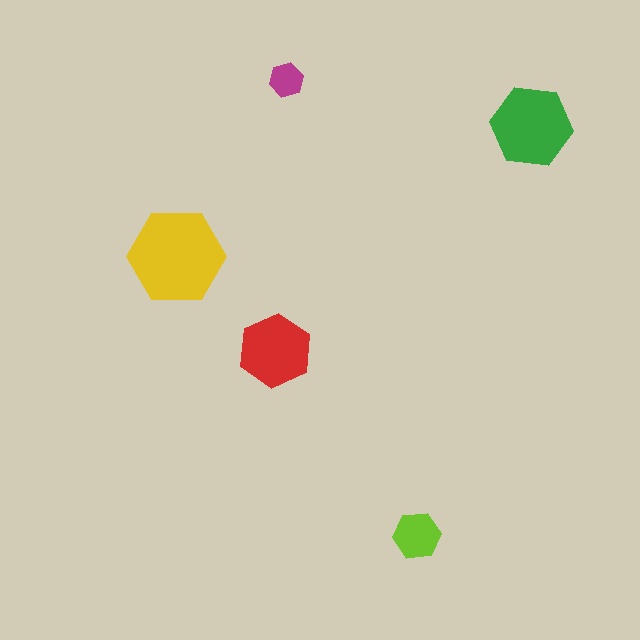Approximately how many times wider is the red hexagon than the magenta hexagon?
About 2 times wider.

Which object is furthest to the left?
The yellow hexagon is leftmost.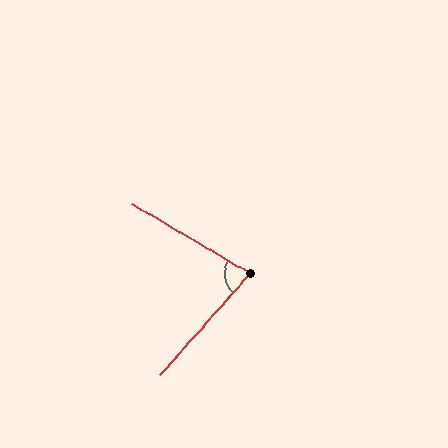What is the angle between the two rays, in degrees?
Approximately 79 degrees.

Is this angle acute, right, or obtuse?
It is acute.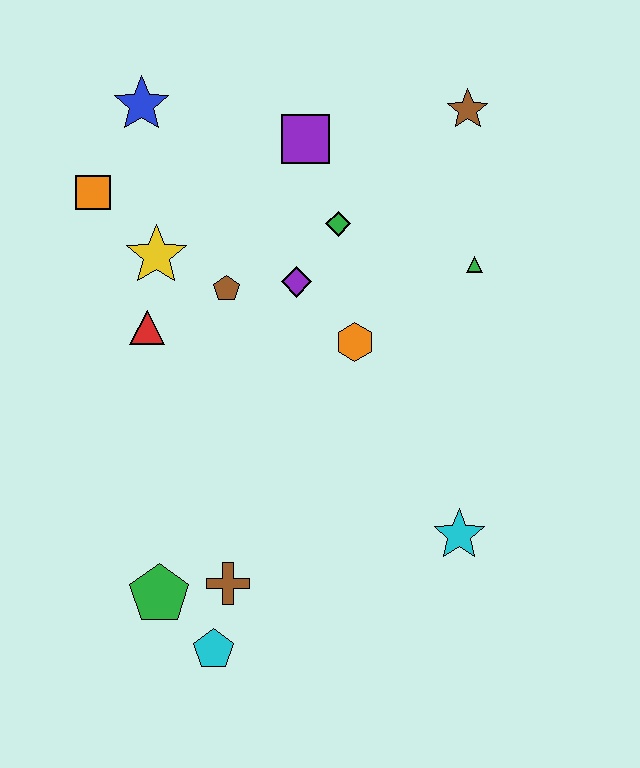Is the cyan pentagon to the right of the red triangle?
Yes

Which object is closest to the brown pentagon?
The purple diamond is closest to the brown pentagon.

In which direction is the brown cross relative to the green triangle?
The brown cross is below the green triangle.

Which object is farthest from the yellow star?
The cyan star is farthest from the yellow star.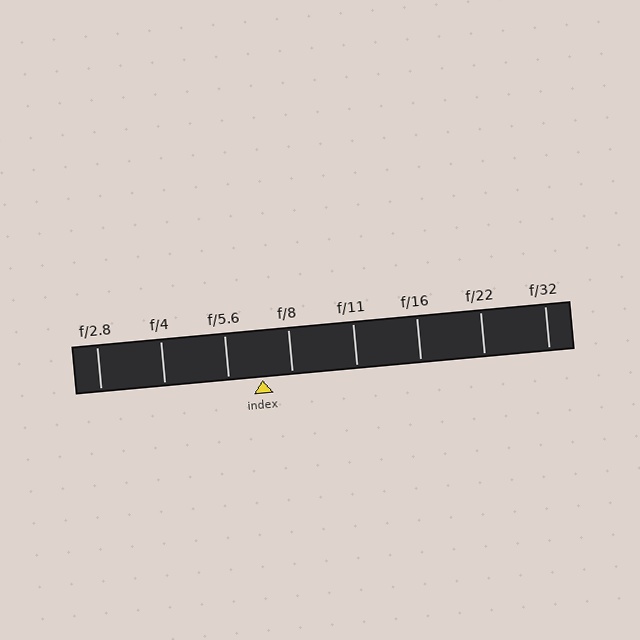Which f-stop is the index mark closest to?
The index mark is closest to f/8.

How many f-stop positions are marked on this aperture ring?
There are 8 f-stop positions marked.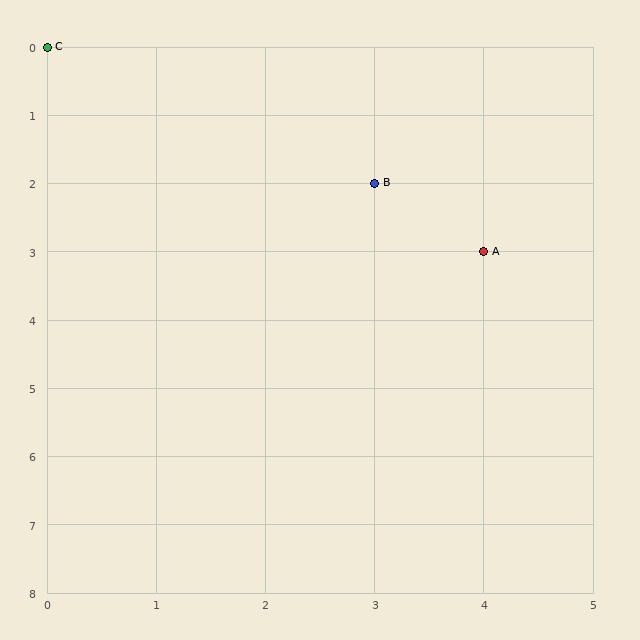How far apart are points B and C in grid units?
Points B and C are 3 columns and 2 rows apart (about 3.6 grid units diagonally).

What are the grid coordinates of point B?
Point B is at grid coordinates (3, 2).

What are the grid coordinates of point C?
Point C is at grid coordinates (0, 0).